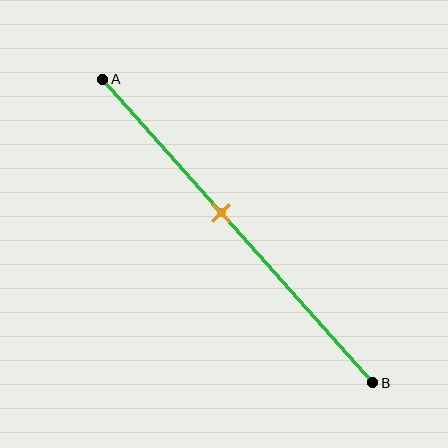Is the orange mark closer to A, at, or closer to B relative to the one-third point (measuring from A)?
The orange mark is closer to point B than the one-third point of segment AB.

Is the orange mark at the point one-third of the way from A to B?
No, the mark is at about 45% from A, not at the 33% one-third point.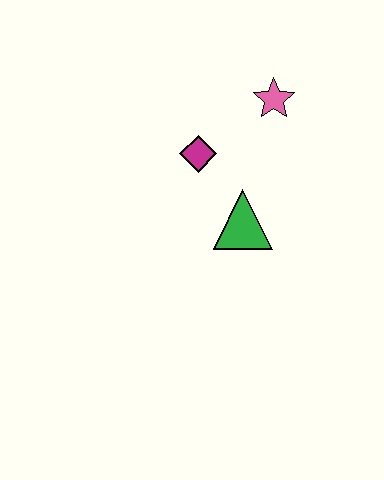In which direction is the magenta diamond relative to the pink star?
The magenta diamond is to the left of the pink star.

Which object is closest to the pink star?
The magenta diamond is closest to the pink star.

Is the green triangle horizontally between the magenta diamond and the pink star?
Yes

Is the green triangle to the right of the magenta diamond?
Yes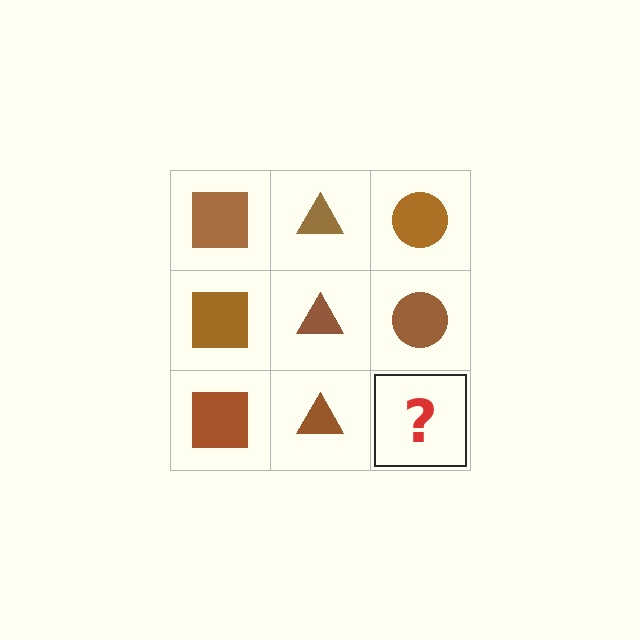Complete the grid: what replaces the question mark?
The question mark should be replaced with a brown circle.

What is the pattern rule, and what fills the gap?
The rule is that each column has a consistent shape. The gap should be filled with a brown circle.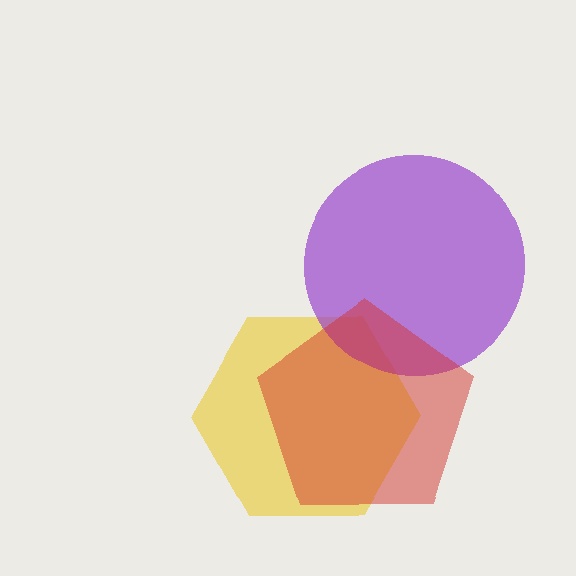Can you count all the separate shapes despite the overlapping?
Yes, there are 3 separate shapes.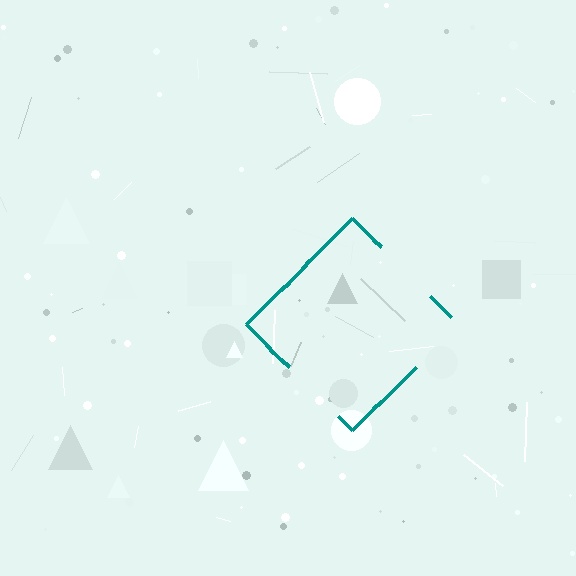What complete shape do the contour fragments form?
The contour fragments form a diamond.